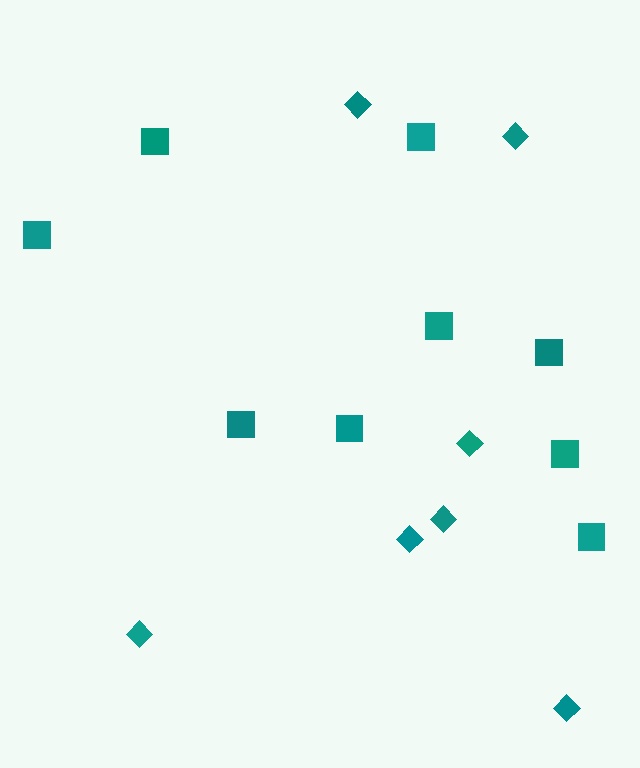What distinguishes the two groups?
There are 2 groups: one group of squares (9) and one group of diamonds (7).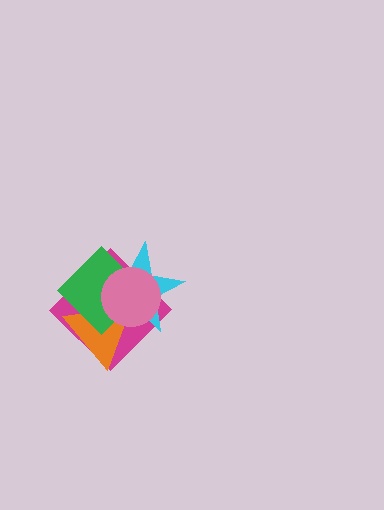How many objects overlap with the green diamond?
4 objects overlap with the green diamond.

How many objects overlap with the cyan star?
4 objects overlap with the cyan star.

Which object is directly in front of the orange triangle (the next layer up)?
The cyan star is directly in front of the orange triangle.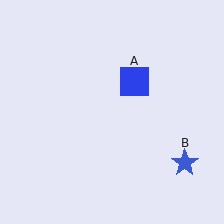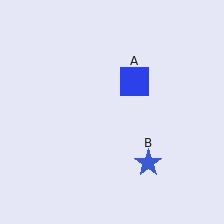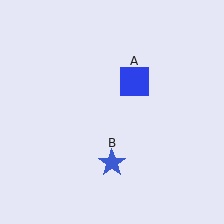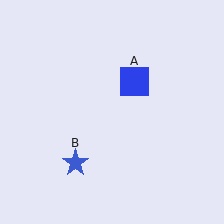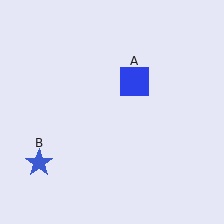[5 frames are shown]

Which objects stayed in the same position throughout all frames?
Blue square (object A) remained stationary.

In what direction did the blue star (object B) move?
The blue star (object B) moved left.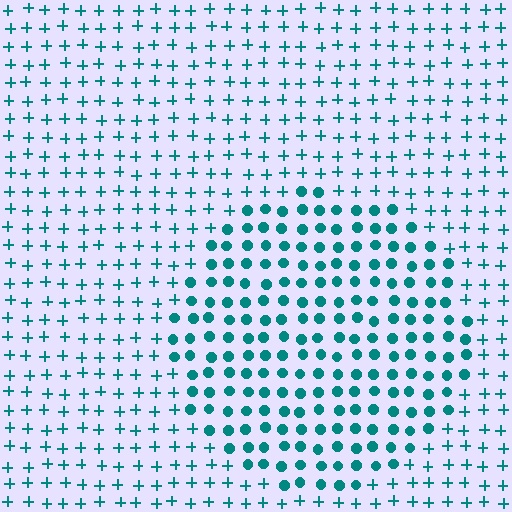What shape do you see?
I see a circle.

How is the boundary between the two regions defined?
The boundary is defined by a change in element shape: circles inside vs. plus signs outside. All elements share the same color and spacing.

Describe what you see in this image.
The image is filled with small teal elements arranged in a uniform grid. A circle-shaped region contains circles, while the surrounding area contains plus signs. The boundary is defined purely by the change in element shape.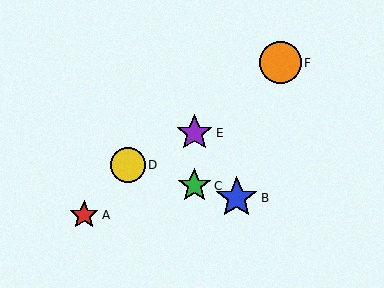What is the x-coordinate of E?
Object E is at x≈194.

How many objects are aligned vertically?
2 objects (C, E) are aligned vertically.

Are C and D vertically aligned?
No, C is at x≈194 and D is at x≈128.